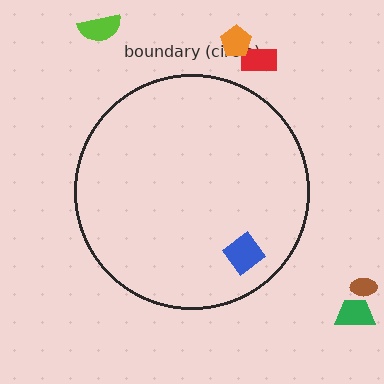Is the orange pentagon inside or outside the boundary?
Outside.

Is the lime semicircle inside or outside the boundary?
Outside.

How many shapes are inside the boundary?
1 inside, 5 outside.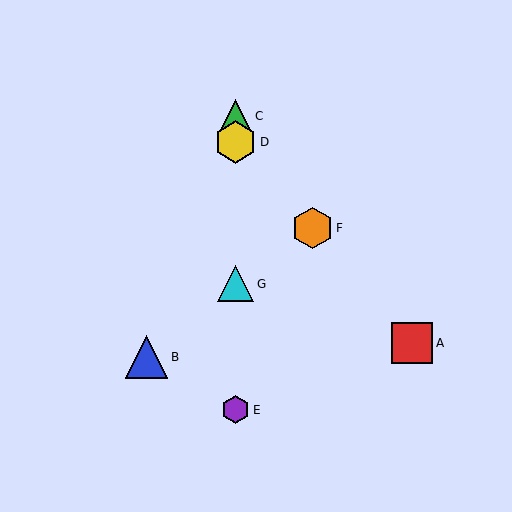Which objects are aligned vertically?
Objects C, D, E, G are aligned vertically.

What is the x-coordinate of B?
Object B is at x≈147.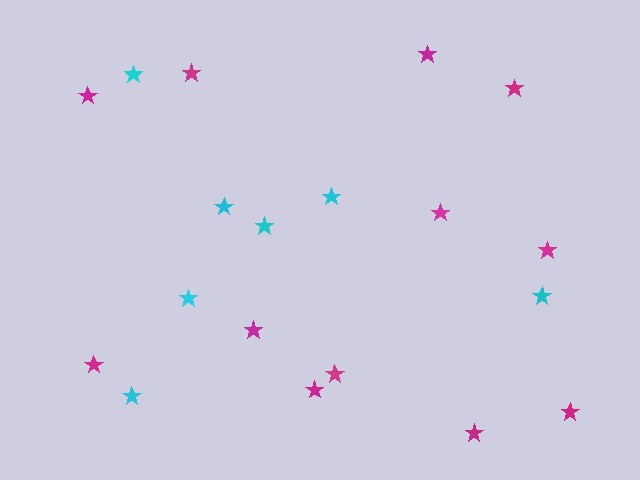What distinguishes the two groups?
There are 2 groups: one group of magenta stars (12) and one group of cyan stars (7).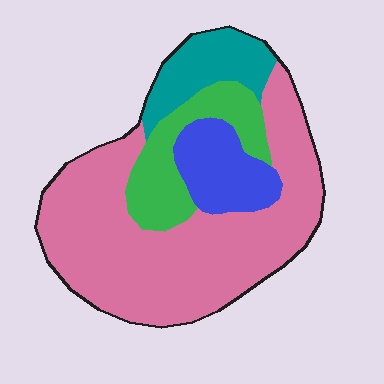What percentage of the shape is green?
Green takes up less than a sixth of the shape.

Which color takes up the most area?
Pink, at roughly 60%.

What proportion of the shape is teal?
Teal takes up less than a quarter of the shape.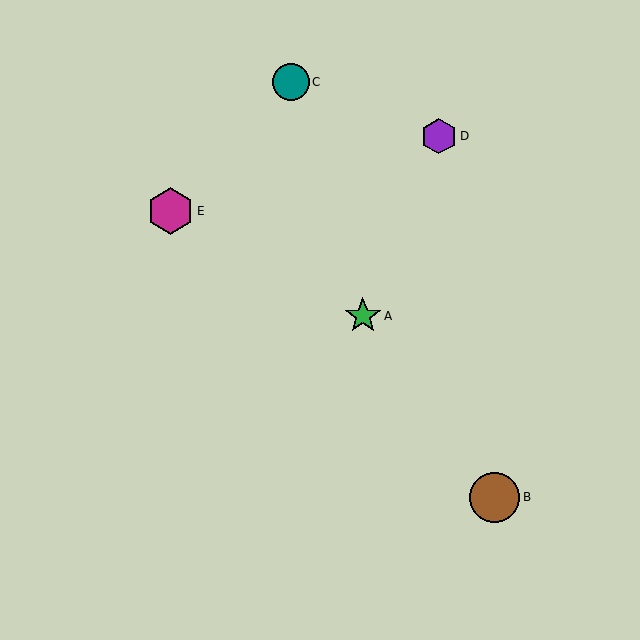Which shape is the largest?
The brown circle (labeled B) is the largest.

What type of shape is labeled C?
Shape C is a teal circle.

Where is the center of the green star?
The center of the green star is at (363, 316).